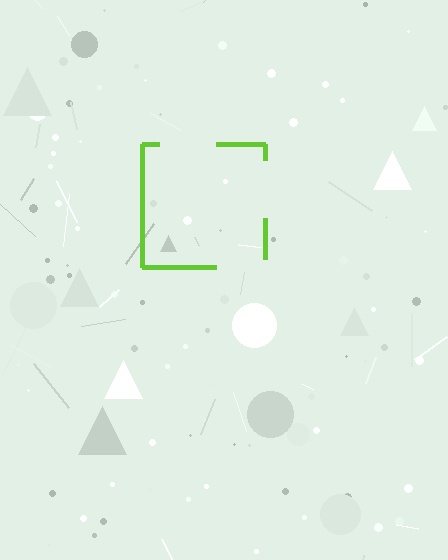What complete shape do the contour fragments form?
The contour fragments form a square.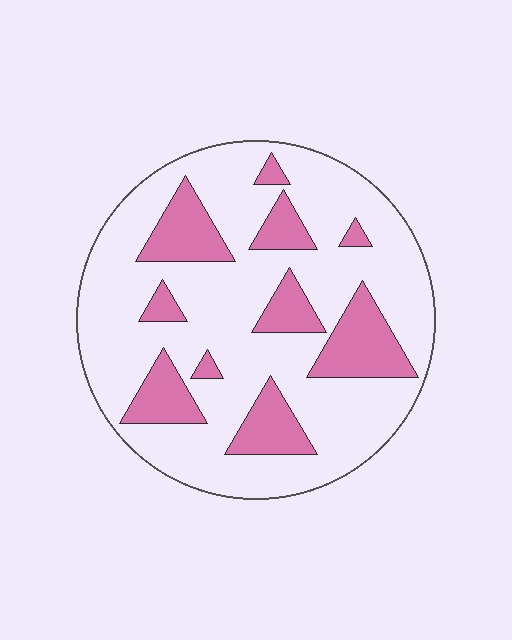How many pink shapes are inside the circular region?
10.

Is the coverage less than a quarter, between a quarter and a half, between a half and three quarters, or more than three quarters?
Less than a quarter.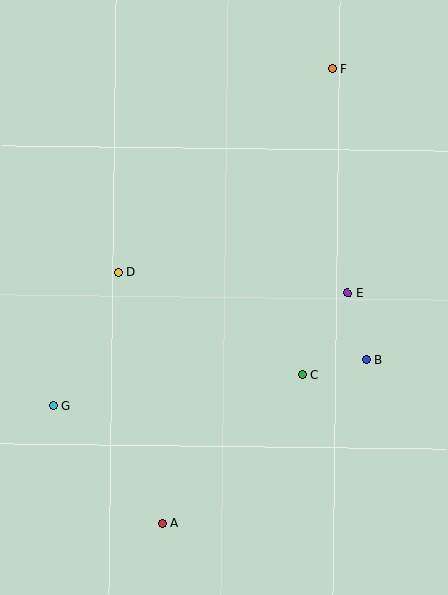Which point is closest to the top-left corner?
Point D is closest to the top-left corner.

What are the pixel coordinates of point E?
Point E is at (348, 293).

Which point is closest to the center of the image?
Point D at (119, 272) is closest to the center.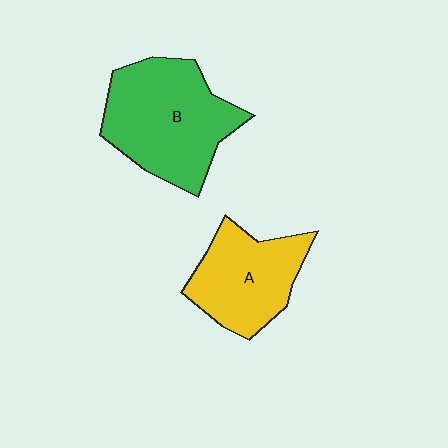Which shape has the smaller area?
Shape A (yellow).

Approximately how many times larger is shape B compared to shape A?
Approximately 1.4 times.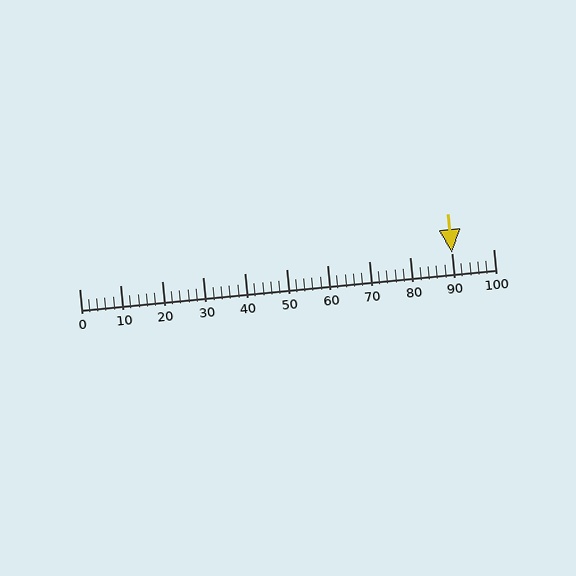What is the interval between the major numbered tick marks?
The major tick marks are spaced 10 units apart.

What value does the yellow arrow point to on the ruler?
The yellow arrow points to approximately 90.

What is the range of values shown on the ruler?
The ruler shows values from 0 to 100.